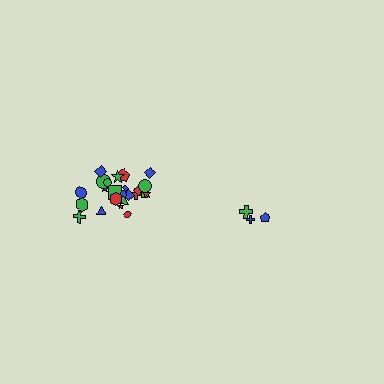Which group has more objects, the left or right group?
The left group.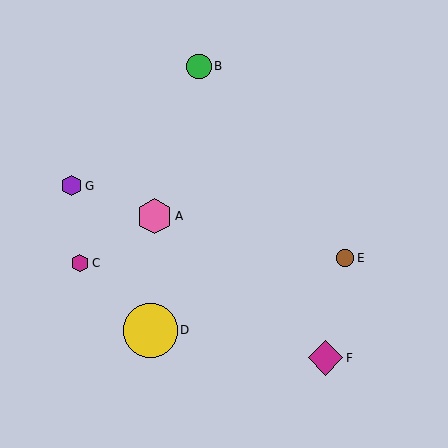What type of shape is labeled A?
Shape A is a pink hexagon.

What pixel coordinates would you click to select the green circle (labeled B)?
Click at (199, 66) to select the green circle B.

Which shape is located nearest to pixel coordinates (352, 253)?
The brown circle (labeled E) at (345, 258) is nearest to that location.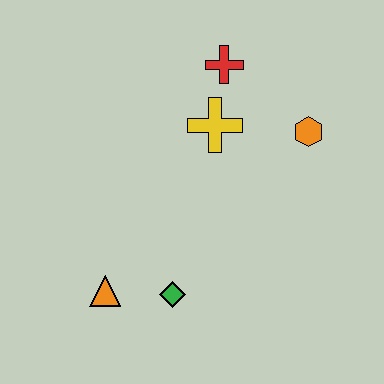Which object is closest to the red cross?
The yellow cross is closest to the red cross.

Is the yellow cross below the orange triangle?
No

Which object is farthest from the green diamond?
The red cross is farthest from the green diamond.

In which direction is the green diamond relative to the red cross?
The green diamond is below the red cross.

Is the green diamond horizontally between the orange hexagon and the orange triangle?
Yes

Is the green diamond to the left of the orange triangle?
No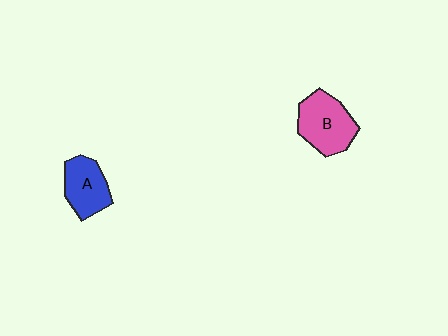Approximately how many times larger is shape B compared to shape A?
Approximately 1.3 times.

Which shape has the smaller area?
Shape A (blue).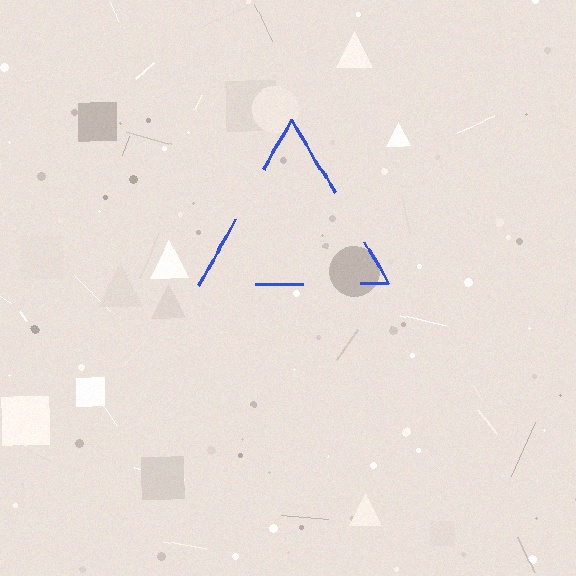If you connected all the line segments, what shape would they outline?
They would outline a triangle.